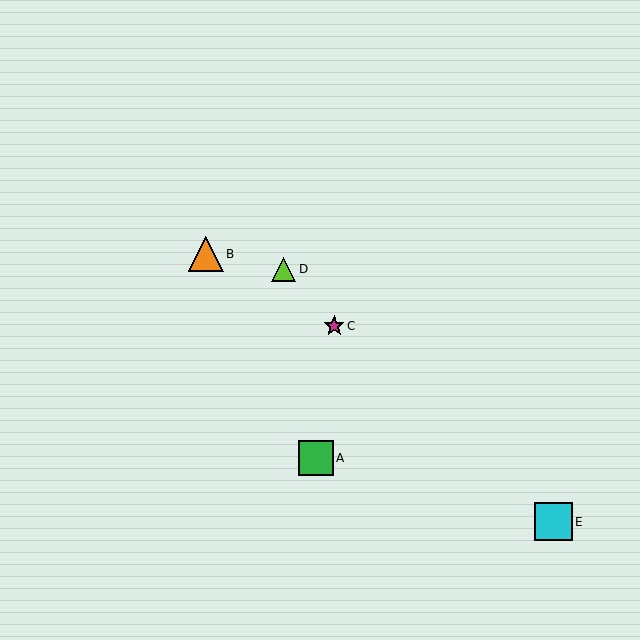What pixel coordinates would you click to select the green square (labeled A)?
Click at (316, 458) to select the green square A.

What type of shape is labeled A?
Shape A is a green square.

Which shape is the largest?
The cyan square (labeled E) is the largest.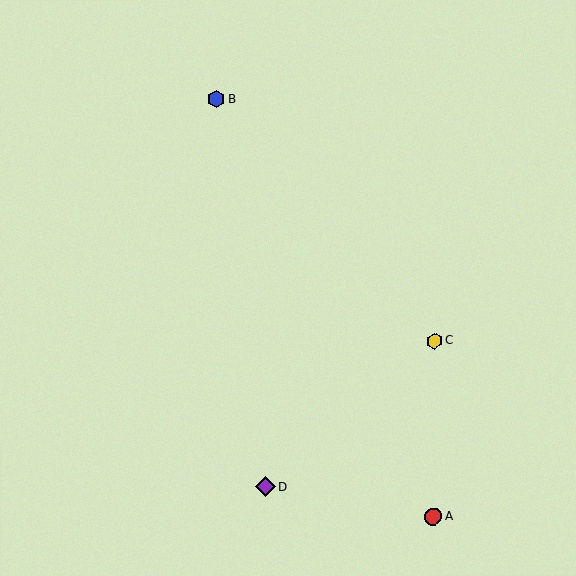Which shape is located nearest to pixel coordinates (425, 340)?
The yellow hexagon (labeled C) at (435, 341) is nearest to that location.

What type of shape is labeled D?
Shape D is a purple diamond.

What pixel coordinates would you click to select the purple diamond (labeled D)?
Click at (265, 487) to select the purple diamond D.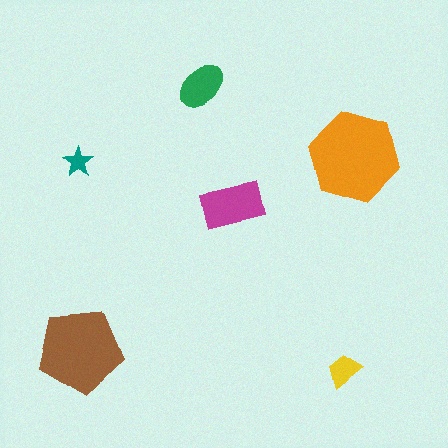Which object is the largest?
The orange hexagon.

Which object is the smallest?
The teal star.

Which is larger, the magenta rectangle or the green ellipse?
The magenta rectangle.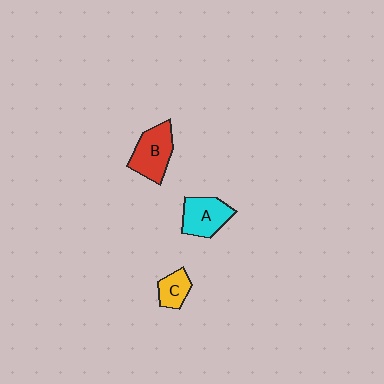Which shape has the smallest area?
Shape C (yellow).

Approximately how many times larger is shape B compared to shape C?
Approximately 1.9 times.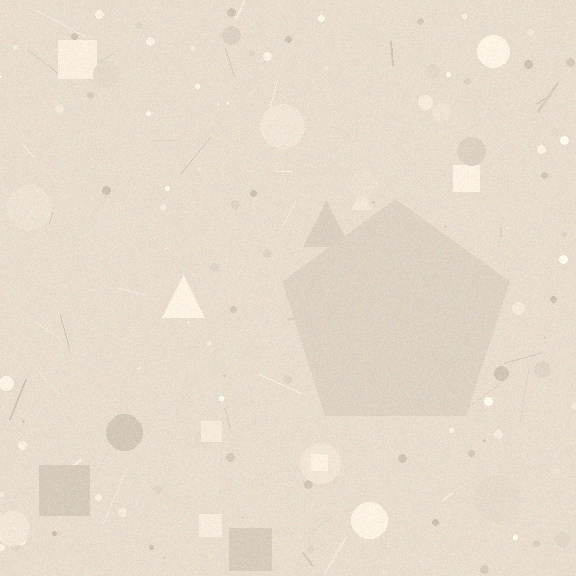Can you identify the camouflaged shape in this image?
The camouflaged shape is a pentagon.